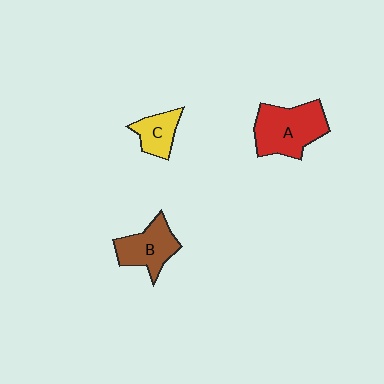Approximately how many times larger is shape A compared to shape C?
Approximately 2.0 times.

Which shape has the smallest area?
Shape C (yellow).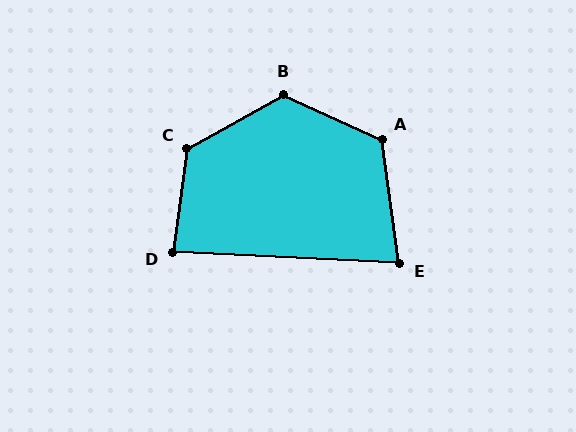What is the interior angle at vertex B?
Approximately 126 degrees (obtuse).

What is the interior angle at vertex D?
Approximately 85 degrees (acute).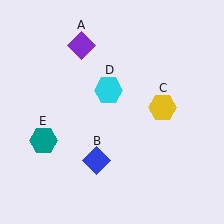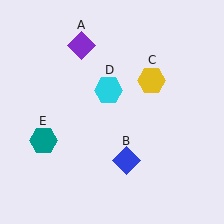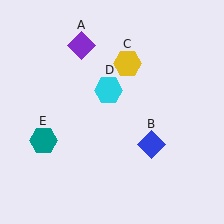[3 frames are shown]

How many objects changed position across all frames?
2 objects changed position: blue diamond (object B), yellow hexagon (object C).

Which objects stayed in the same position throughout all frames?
Purple diamond (object A) and cyan hexagon (object D) and teal hexagon (object E) remained stationary.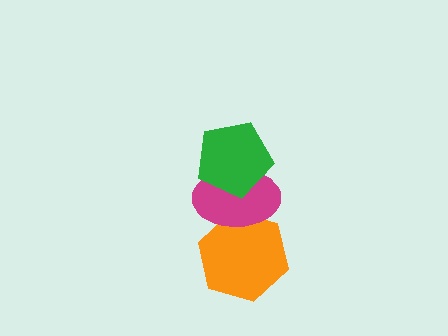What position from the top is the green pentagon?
The green pentagon is 1st from the top.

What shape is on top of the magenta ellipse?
The green pentagon is on top of the magenta ellipse.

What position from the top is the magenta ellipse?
The magenta ellipse is 2nd from the top.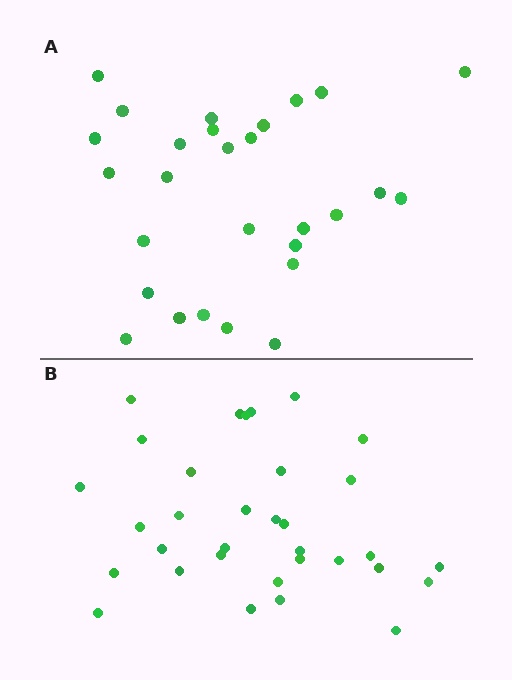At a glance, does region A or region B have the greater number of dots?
Region B (the bottom region) has more dots.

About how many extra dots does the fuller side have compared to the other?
Region B has about 5 more dots than region A.